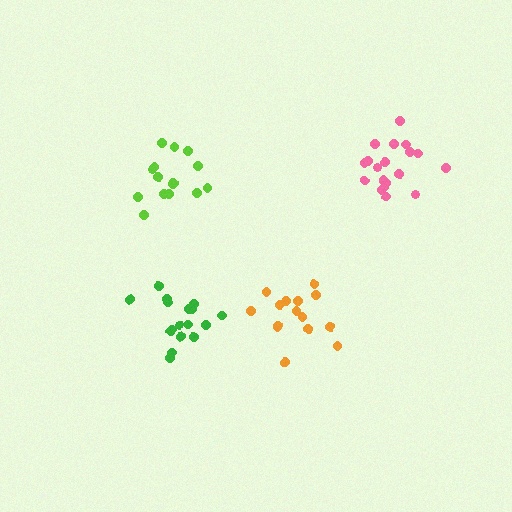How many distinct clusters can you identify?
There are 4 distinct clusters.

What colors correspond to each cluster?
The clusters are colored: green, lime, orange, pink.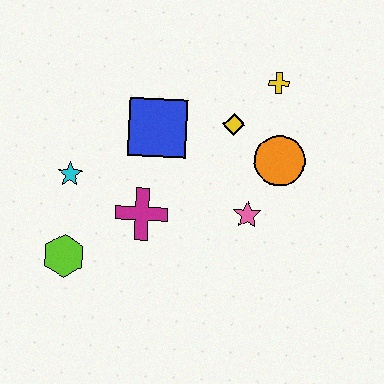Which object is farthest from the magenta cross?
The yellow cross is farthest from the magenta cross.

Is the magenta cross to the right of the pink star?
No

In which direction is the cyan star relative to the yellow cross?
The cyan star is to the left of the yellow cross.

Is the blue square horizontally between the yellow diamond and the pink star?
No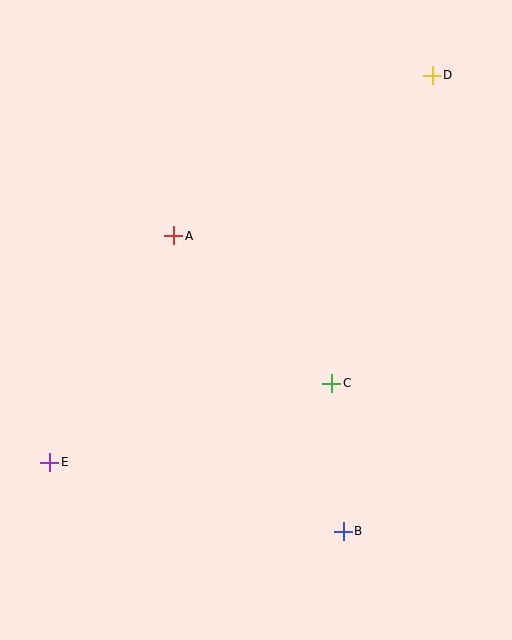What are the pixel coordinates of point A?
Point A is at (174, 236).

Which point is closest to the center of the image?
Point C at (332, 383) is closest to the center.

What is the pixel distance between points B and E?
The distance between B and E is 302 pixels.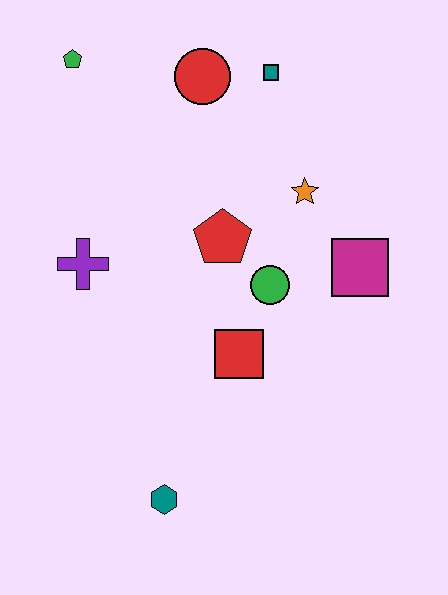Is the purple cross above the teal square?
No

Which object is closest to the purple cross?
The red pentagon is closest to the purple cross.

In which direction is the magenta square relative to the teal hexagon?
The magenta square is above the teal hexagon.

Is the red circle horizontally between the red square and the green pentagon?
Yes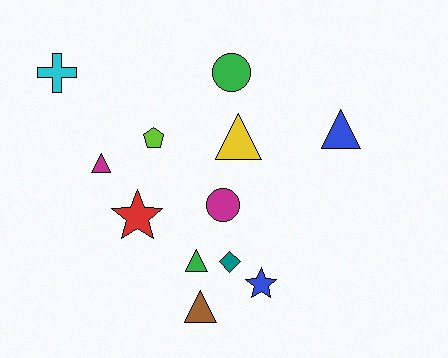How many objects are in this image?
There are 12 objects.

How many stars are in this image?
There are 2 stars.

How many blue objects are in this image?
There are 2 blue objects.